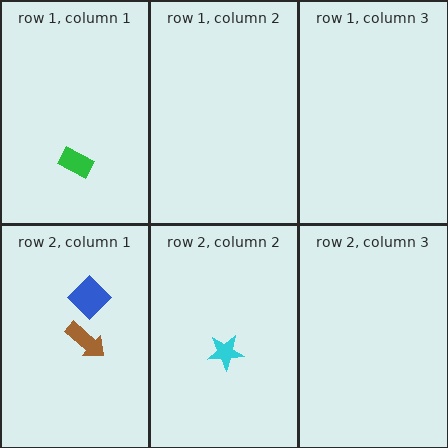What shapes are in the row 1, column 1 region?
The green rectangle.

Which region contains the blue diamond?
The row 2, column 1 region.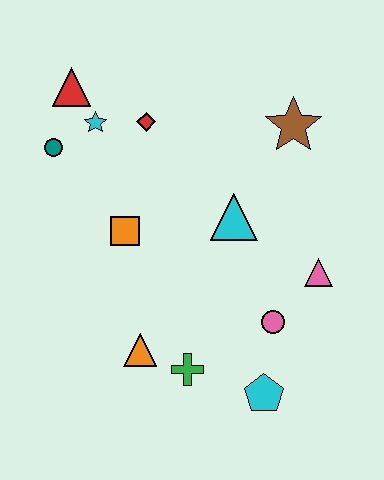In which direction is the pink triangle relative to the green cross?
The pink triangle is to the right of the green cross.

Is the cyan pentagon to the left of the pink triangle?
Yes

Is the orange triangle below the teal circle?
Yes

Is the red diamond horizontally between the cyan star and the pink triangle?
Yes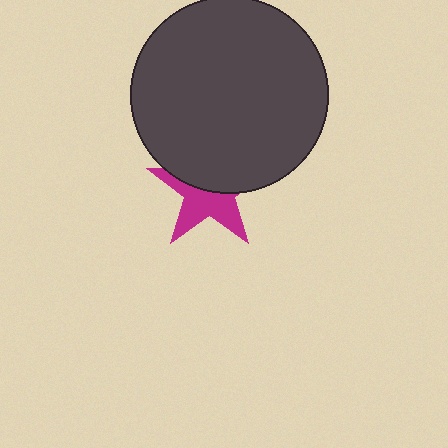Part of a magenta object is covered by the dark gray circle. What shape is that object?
It is a star.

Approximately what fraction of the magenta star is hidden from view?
Roughly 50% of the magenta star is hidden behind the dark gray circle.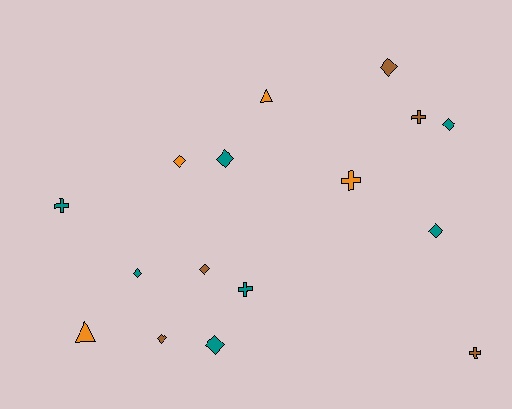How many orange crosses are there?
There is 1 orange cross.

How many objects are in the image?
There are 16 objects.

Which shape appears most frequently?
Diamond, with 9 objects.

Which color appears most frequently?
Teal, with 7 objects.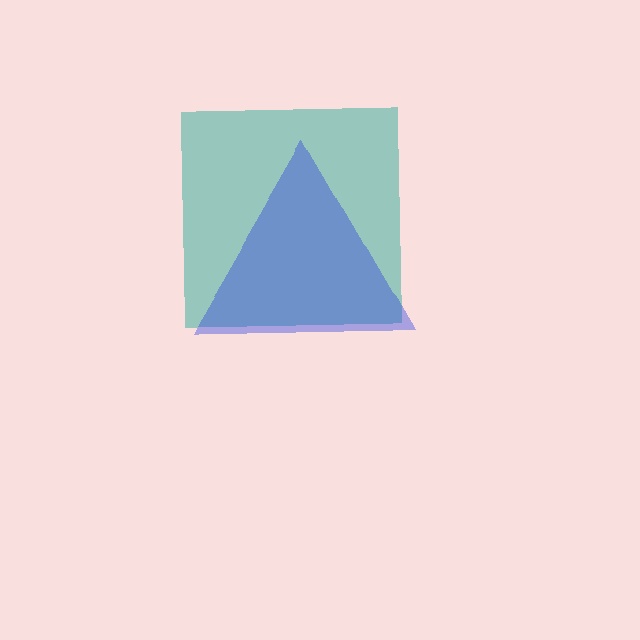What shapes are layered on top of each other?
The layered shapes are: a teal square, a blue triangle.